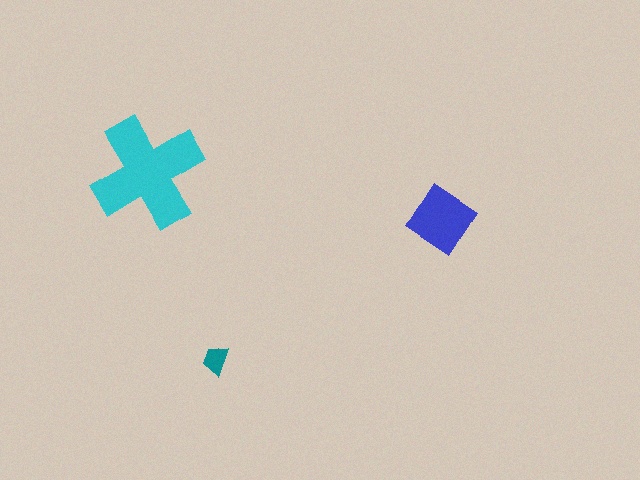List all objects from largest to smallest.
The cyan cross, the blue diamond, the teal trapezoid.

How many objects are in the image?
There are 3 objects in the image.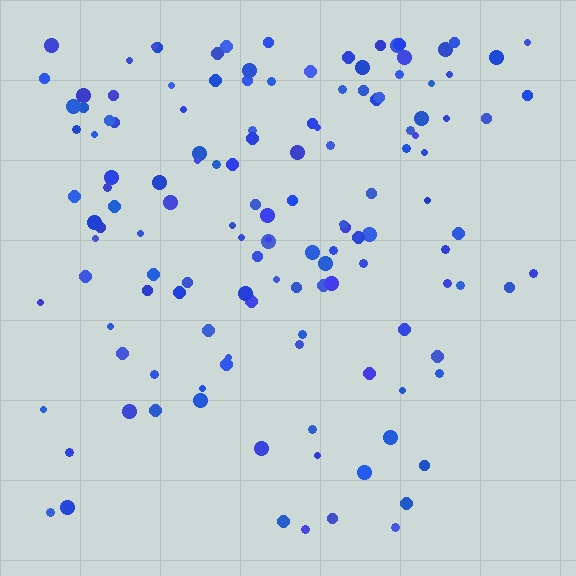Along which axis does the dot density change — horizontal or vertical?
Vertical.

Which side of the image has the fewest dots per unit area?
The bottom.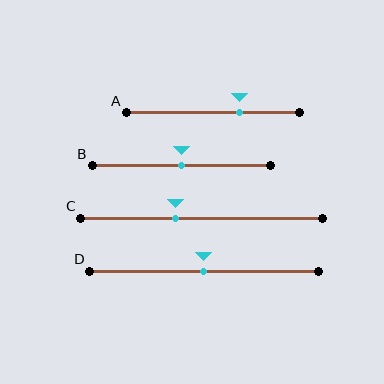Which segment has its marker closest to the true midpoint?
Segment B has its marker closest to the true midpoint.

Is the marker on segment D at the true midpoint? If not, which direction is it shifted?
Yes, the marker on segment D is at the true midpoint.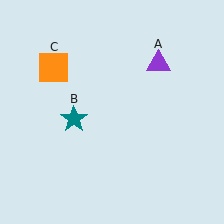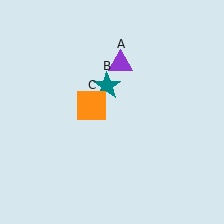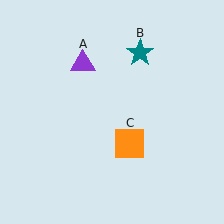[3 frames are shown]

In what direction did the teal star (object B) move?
The teal star (object B) moved up and to the right.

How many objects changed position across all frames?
3 objects changed position: purple triangle (object A), teal star (object B), orange square (object C).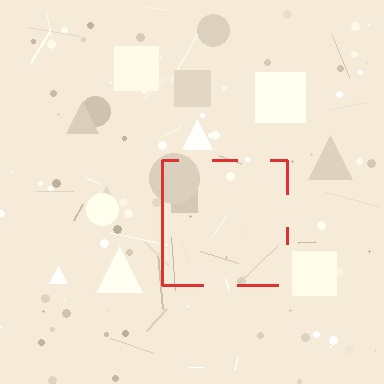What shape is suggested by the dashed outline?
The dashed outline suggests a square.